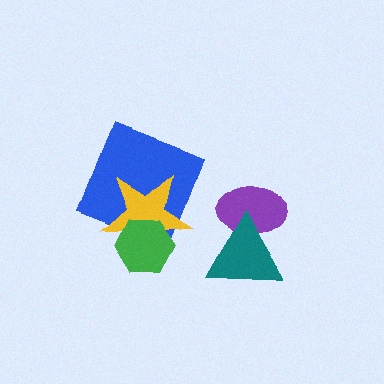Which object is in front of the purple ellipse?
The teal triangle is in front of the purple ellipse.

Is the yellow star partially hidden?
Yes, it is partially covered by another shape.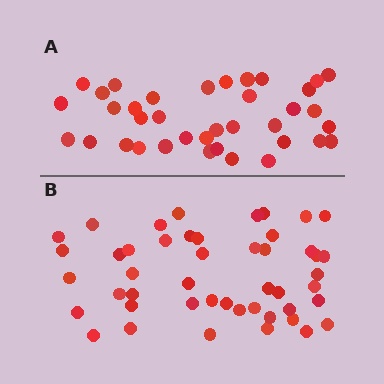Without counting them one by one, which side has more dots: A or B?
Region B (the bottom region) has more dots.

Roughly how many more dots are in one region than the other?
Region B has roughly 10 or so more dots than region A.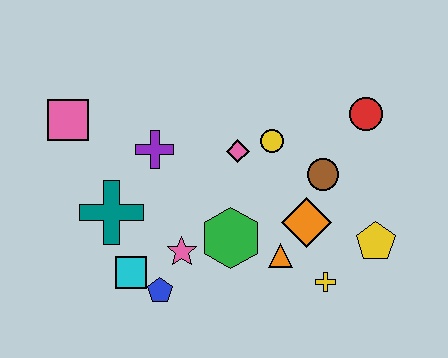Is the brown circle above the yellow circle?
No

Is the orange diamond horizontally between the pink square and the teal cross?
No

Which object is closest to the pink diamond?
The yellow circle is closest to the pink diamond.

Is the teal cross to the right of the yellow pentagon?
No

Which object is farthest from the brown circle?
The pink square is farthest from the brown circle.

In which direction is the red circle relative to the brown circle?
The red circle is above the brown circle.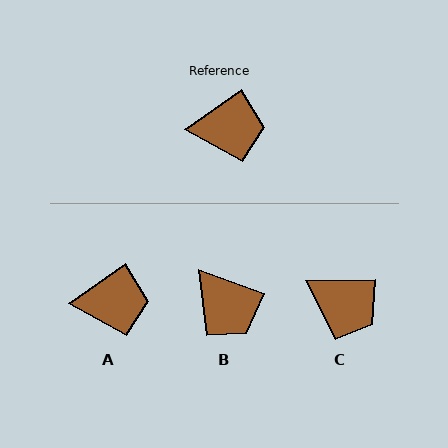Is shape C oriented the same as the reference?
No, it is off by about 35 degrees.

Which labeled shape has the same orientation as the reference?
A.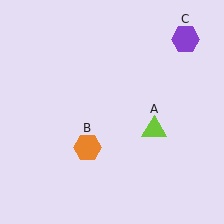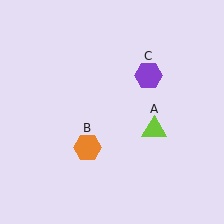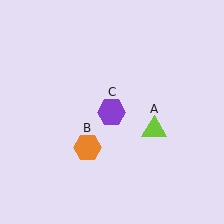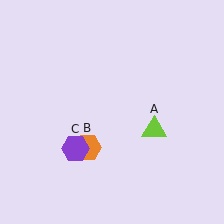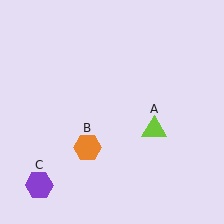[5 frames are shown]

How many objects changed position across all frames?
1 object changed position: purple hexagon (object C).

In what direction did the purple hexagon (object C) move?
The purple hexagon (object C) moved down and to the left.